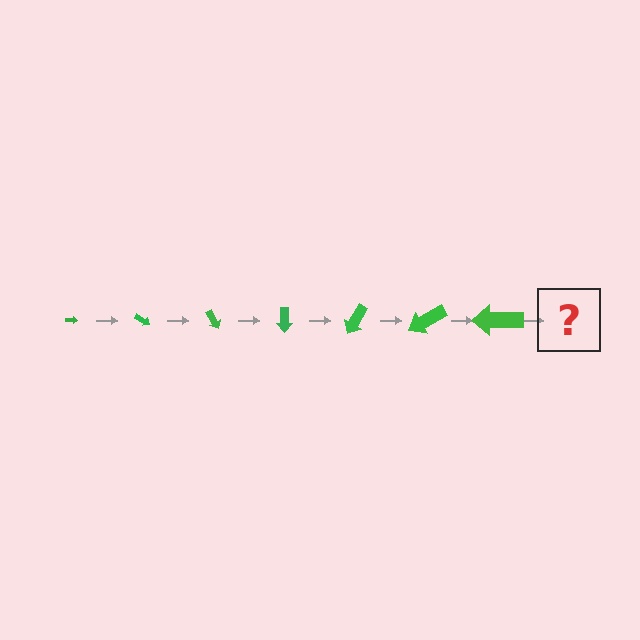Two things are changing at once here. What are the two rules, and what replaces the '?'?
The two rules are that the arrow grows larger each step and it rotates 30 degrees each step. The '?' should be an arrow, larger than the previous one and rotated 210 degrees from the start.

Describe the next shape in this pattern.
It should be an arrow, larger than the previous one and rotated 210 degrees from the start.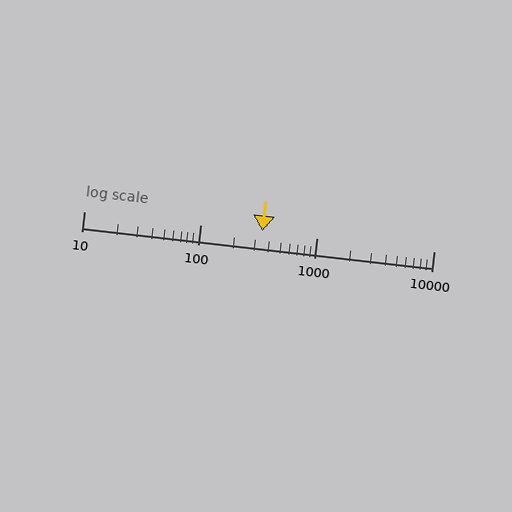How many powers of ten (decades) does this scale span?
The scale spans 3 decades, from 10 to 10000.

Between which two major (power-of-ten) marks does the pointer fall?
The pointer is between 100 and 1000.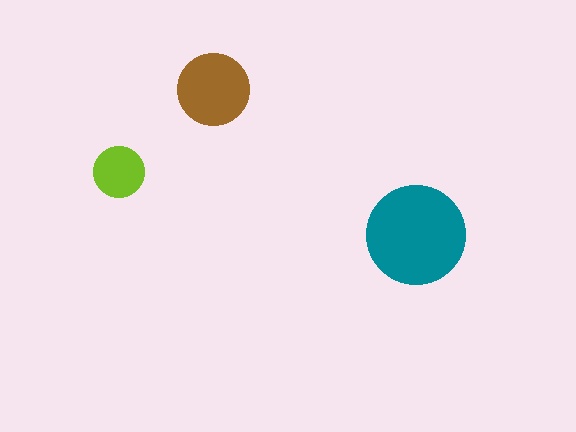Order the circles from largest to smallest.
the teal one, the brown one, the lime one.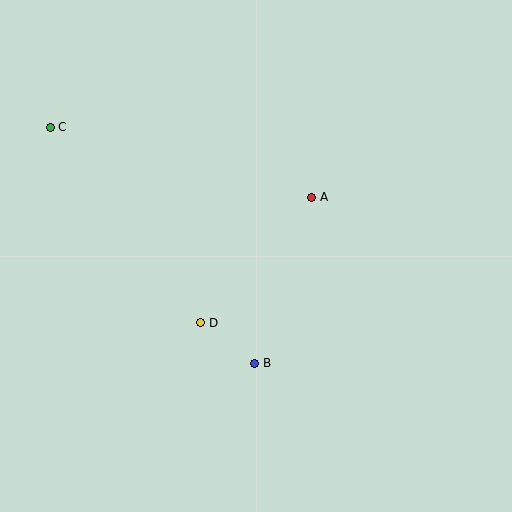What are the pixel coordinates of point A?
Point A is at (312, 197).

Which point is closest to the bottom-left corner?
Point D is closest to the bottom-left corner.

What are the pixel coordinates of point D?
Point D is at (201, 323).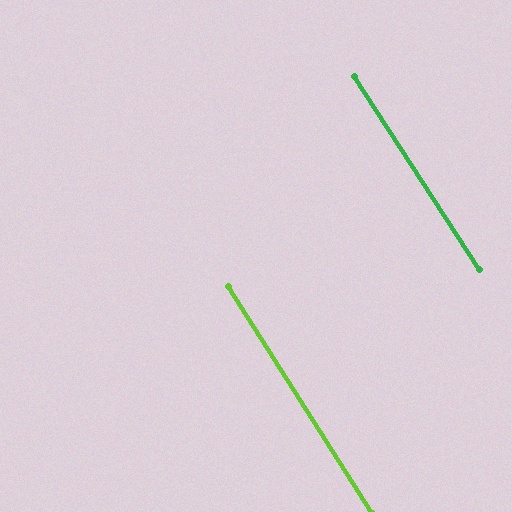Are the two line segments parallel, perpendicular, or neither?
Parallel — their directions differ by only 0.4°.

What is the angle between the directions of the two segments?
Approximately 0 degrees.